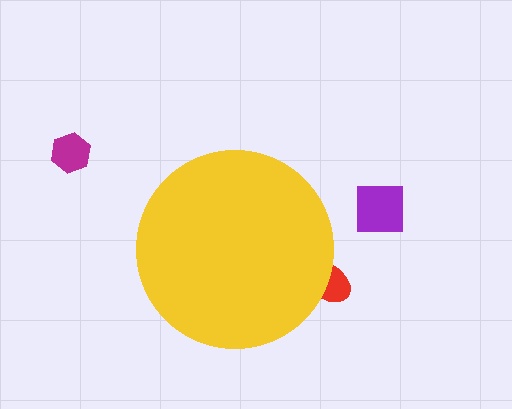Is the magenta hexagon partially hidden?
No, the magenta hexagon is fully visible.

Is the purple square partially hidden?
No, the purple square is fully visible.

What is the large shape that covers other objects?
A yellow circle.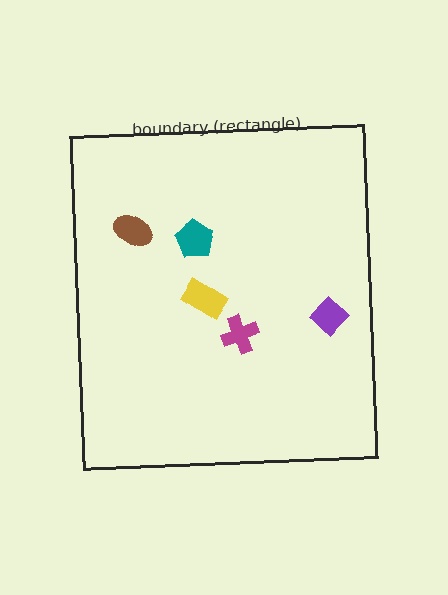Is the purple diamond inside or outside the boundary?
Inside.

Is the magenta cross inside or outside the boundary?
Inside.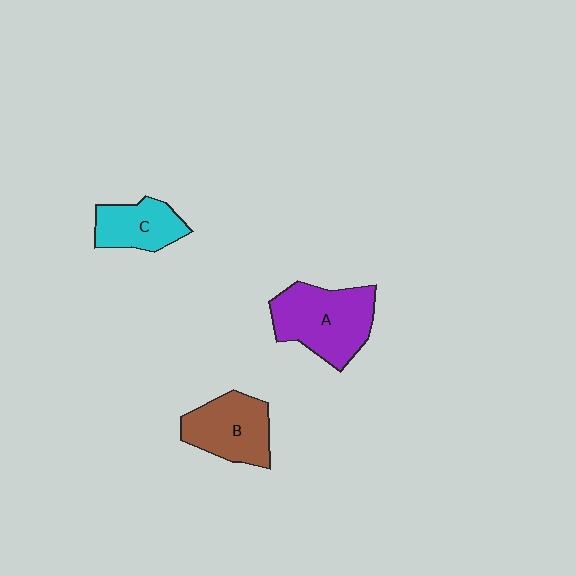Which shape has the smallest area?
Shape C (cyan).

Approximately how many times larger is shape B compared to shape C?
Approximately 1.3 times.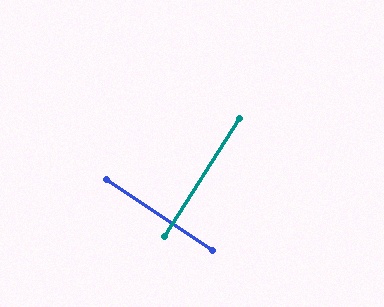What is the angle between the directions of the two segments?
Approximately 89 degrees.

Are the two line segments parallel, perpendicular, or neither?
Perpendicular — they meet at approximately 89°.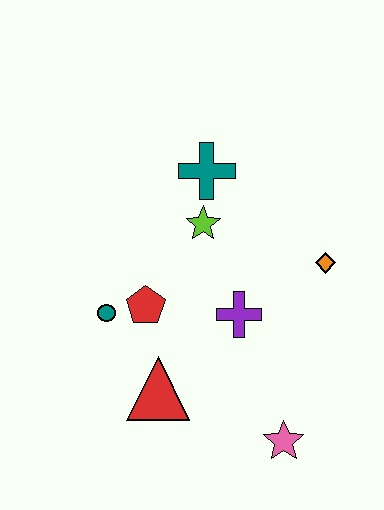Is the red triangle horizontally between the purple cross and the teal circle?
Yes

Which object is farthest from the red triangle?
The teal cross is farthest from the red triangle.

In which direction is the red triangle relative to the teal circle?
The red triangle is below the teal circle.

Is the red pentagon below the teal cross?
Yes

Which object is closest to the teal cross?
The lime star is closest to the teal cross.